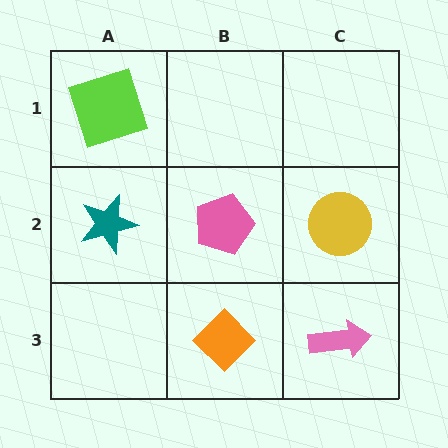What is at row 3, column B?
An orange diamond.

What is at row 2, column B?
A pink pentagon.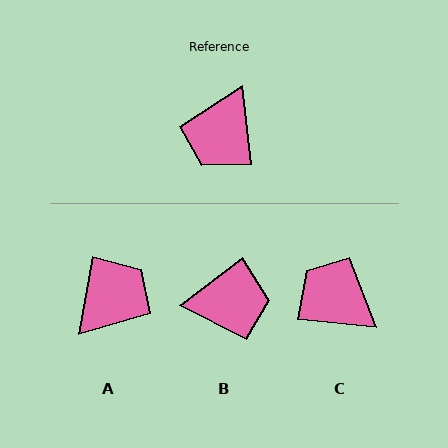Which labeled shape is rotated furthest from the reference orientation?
A, about 163 degrees away.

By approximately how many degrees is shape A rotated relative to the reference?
Approximately 163 degrees counter-clockwise.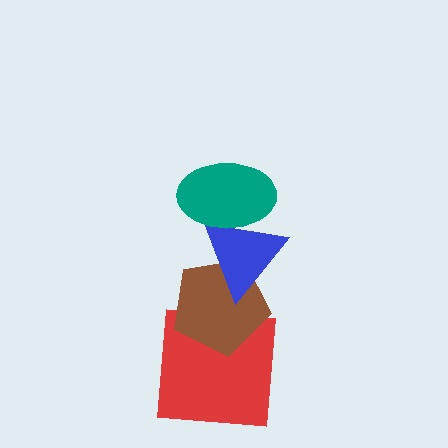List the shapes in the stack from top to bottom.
From top to bottom: the teal ellipse, the blue triangle, the brown pentagon, the red square.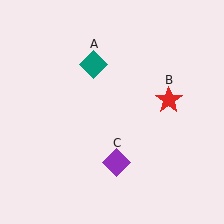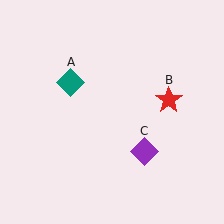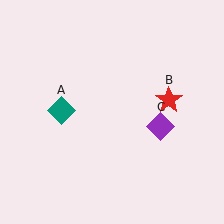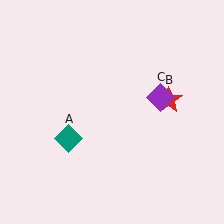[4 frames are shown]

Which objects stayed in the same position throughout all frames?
Red star (object B) remained stationary.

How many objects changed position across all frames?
2 objects changed position: teal diamond (object A), purple diamond (object C).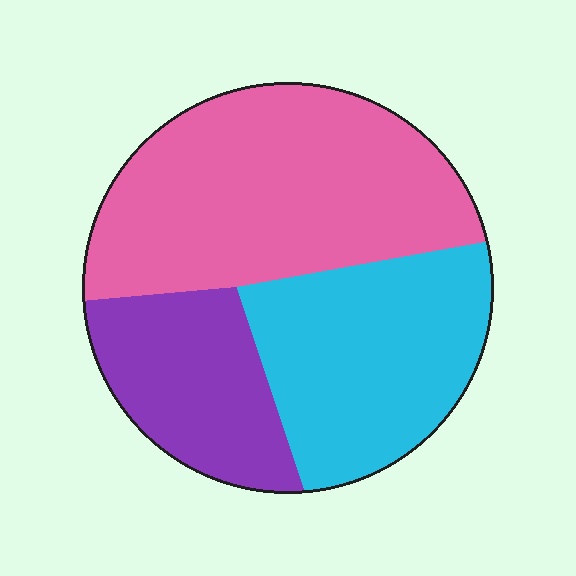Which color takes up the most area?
Pink, at roughly 45%.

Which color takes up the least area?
Purple, at roughly 20%.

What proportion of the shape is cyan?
Cyan takes up about one third (1/3) of the shape.